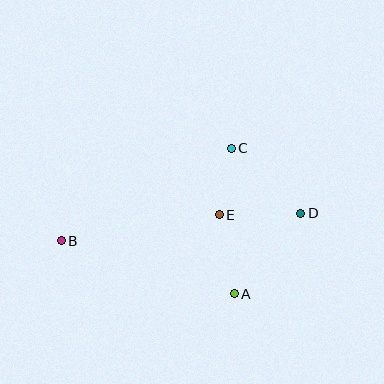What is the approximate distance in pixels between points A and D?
The distance between A and D is approximately 104 pixels.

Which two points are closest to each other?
Points C and E are closest to each other.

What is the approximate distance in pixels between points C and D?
The distance between C and D is approximately 95 pixels.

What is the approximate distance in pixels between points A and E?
The distance between A and E is approximately 81 pixels.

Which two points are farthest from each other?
Points B and D are farthest from each other.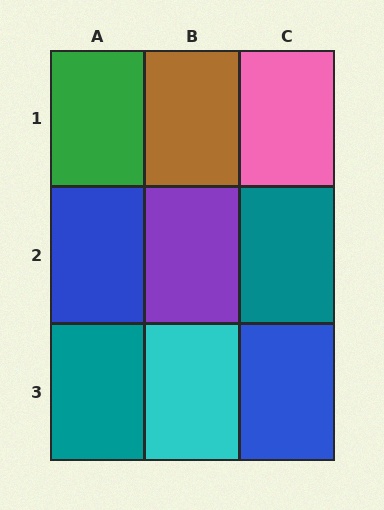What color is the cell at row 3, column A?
Teal.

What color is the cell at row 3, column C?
Blue.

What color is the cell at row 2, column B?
Purple.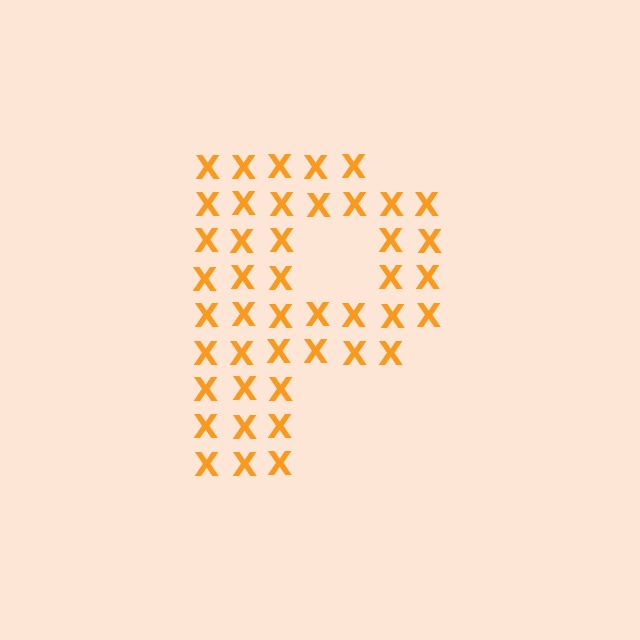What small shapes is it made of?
It is made of small letter X's.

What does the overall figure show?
The overall figure shows the letter P.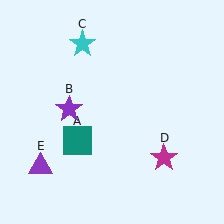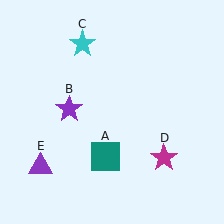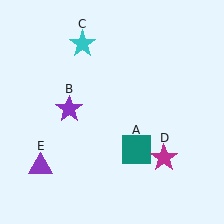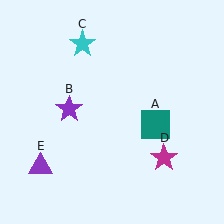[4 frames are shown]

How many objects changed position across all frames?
1 object changed position: teal square (object A).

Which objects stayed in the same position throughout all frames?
Purple star (object B) and cyan star (object C) and magenta star (object D) and purple triangle (object E) remained stationary.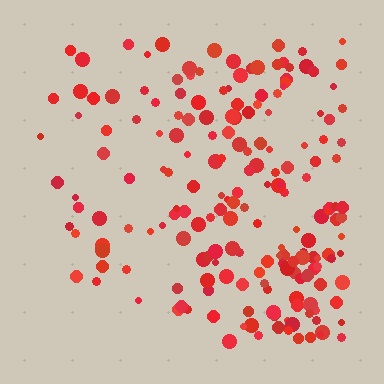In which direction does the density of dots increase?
From left to right, with the right side densest.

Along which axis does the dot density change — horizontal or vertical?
Horizontal.